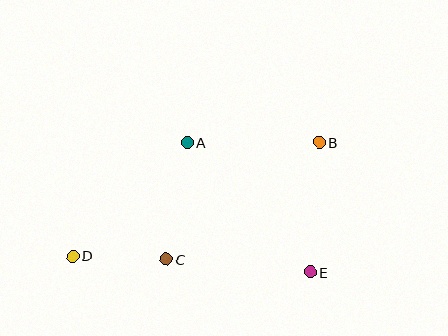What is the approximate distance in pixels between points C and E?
The distance between C and E is approximately 145 pixels.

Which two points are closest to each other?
Points C and D are closest to each other.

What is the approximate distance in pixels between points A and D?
The distance between A and D is approximately 161 pixels.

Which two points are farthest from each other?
Points B and D are farthest from each other.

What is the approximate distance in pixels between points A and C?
The distance between A and C is approximately 118 pixels.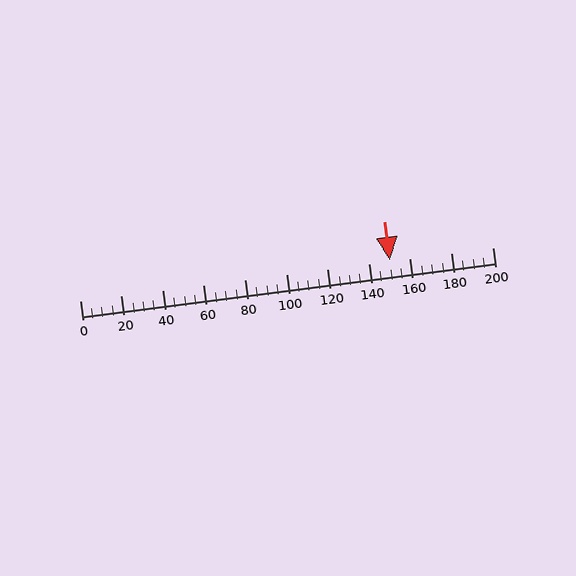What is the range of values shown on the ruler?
The ruler shows values from 0 to 200.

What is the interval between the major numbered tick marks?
The major tick marks are spaced 20 units apart.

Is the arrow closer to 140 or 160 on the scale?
The arrow is closer to 160.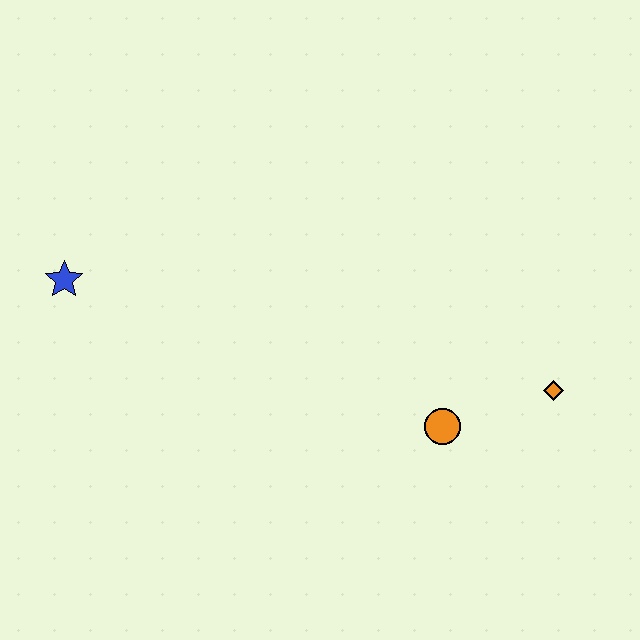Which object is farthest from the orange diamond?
The blue star is farthest from the orange diamond.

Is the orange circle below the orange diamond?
Yes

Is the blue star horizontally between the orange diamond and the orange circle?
No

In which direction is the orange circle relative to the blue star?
The orange circle is to the right of the blue star.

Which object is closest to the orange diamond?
The orange circle is closest to the orange diamond.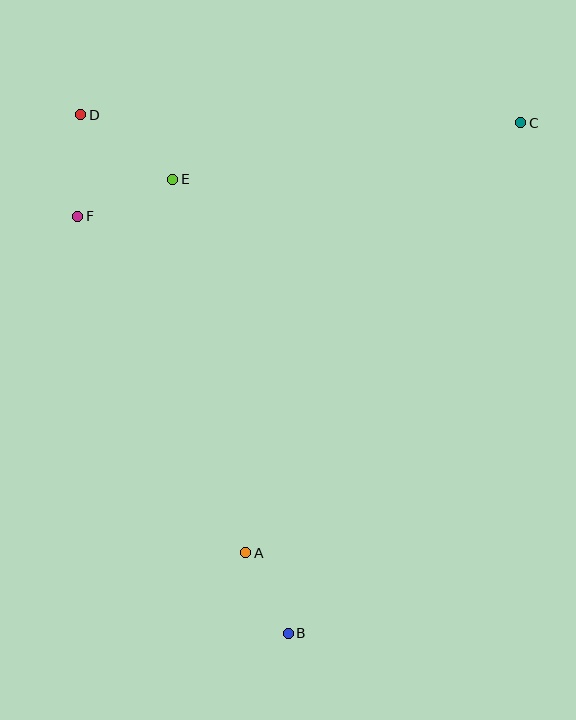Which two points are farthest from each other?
Points B and C are farthest from each other.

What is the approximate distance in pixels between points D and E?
The distance between D and E is approximately 113 pixels.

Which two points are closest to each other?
Points A and B are closest to each other.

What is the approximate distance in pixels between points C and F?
The distance between C and F is approximately 453 pixels.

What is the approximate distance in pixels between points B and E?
The distance between B and E is approximately 468 pixels.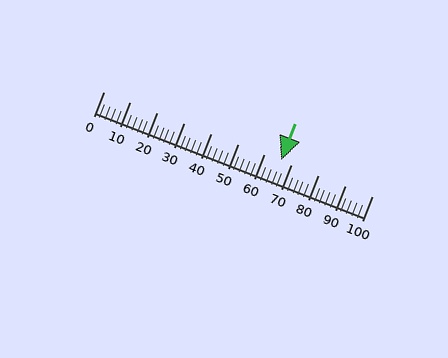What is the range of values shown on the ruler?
The ruler shows values from 0 to 100.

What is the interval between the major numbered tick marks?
The major tick marks are spaced 10 units apart.